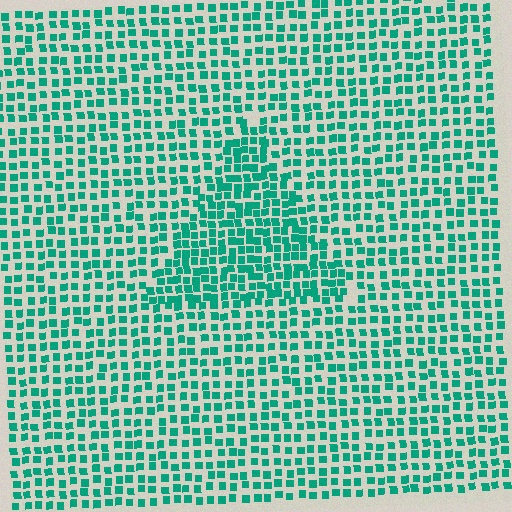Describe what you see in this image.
The image contains small teal elements arranged at two different densities. A triangle-shaped region is visible where the elements are more densely packed than the surrounding area.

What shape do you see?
I see a triangle.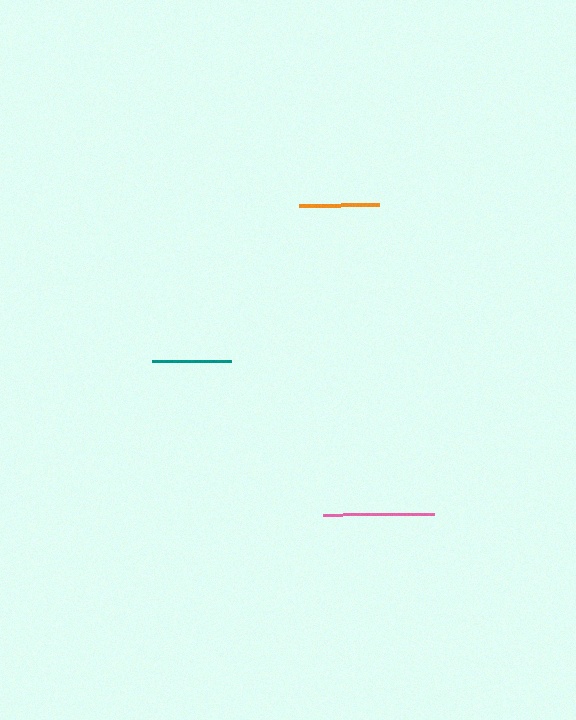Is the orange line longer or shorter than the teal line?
The teal line is longer than the orange line.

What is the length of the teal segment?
The teal segment is approximately 79 pixels long.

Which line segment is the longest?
The pink line is the longest at approximately 112 pixels.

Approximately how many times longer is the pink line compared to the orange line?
The pink line is approximately 1.4 times the length of the orange line.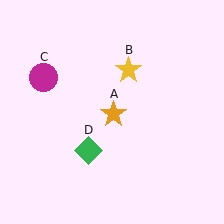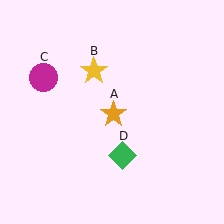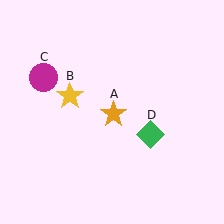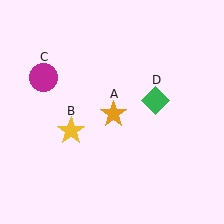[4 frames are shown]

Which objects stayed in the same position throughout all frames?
Orange star (object A) and magenta circle (object C) remained stationary.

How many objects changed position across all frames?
2 objects changed position: yellow star (object B), green diamond (object D).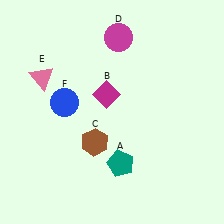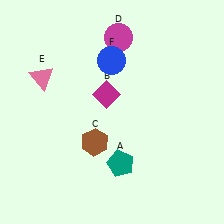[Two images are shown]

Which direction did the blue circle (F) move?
The blue circle (F) moved right.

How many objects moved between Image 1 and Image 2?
1 object moved between the two images.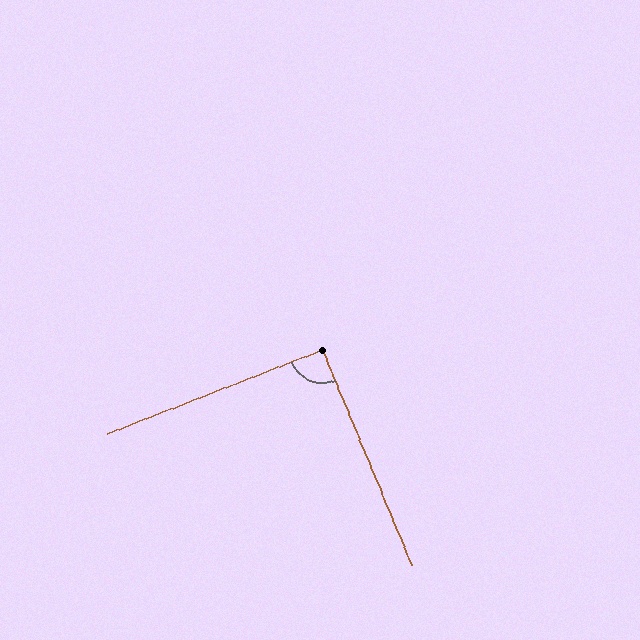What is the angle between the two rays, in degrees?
Approximately 92 degrees.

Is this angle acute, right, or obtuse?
It is approximately a right angle.